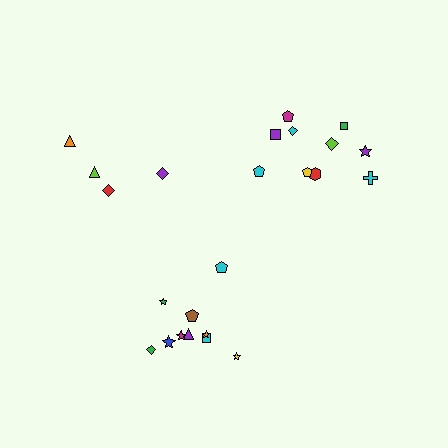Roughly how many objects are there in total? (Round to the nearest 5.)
Roughly 25 objects in total.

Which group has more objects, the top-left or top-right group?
The top-right group.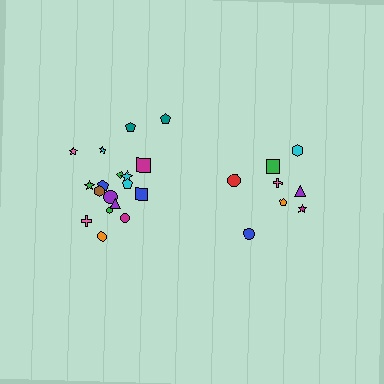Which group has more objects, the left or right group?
The left group.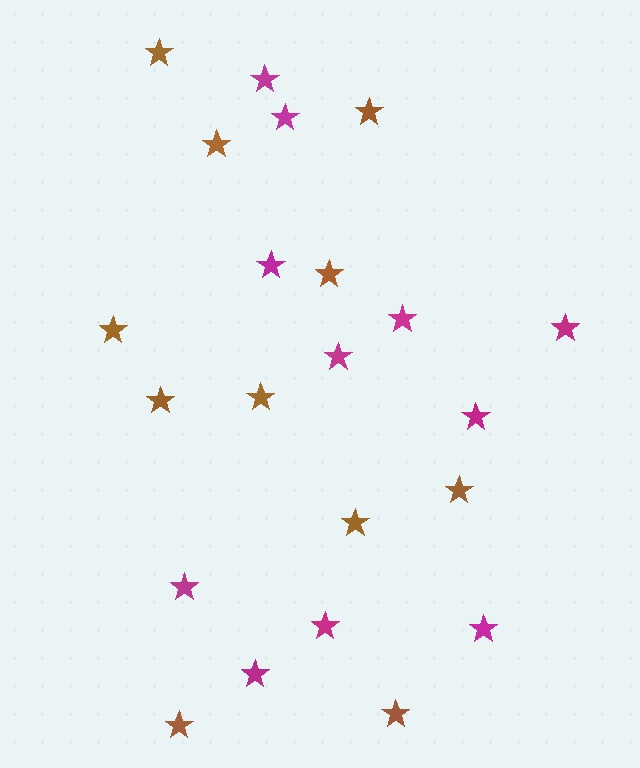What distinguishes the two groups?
There are 2 groups: one group of brown stars (11) and one group of magenta stars (11).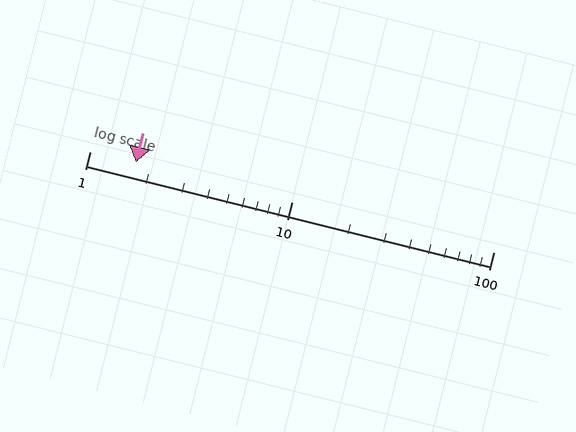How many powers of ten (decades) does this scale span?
The scale spans 2 decades, from 1 to 100.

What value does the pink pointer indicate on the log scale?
The pointer indicates approximately 1.7.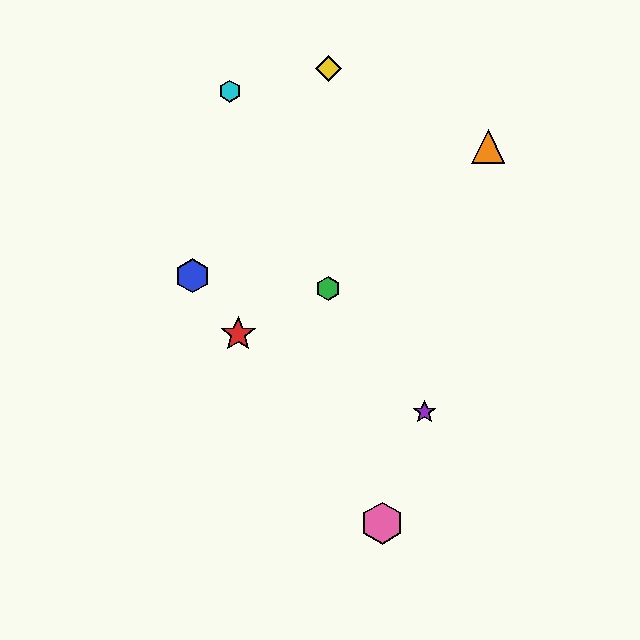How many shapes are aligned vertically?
2 shapes (the green hexagon, the yellow diamond) are aligned vertically.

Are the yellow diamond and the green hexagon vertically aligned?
Yes, both are at x≈328.